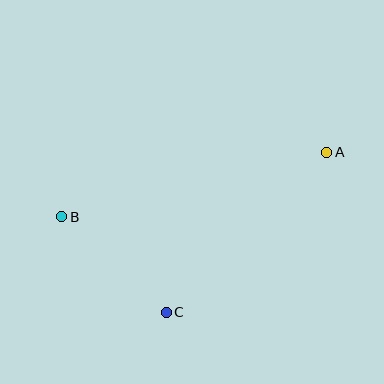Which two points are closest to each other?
Points B and C are closest to each other.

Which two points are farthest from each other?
Points A and B are farthest from each other.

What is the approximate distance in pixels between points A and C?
The distance between A and C is approximately 226 pixels.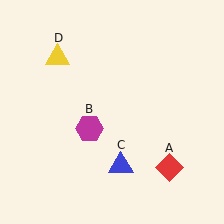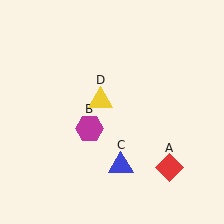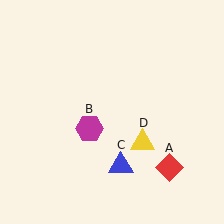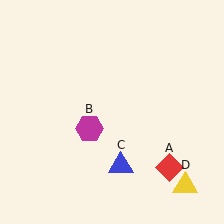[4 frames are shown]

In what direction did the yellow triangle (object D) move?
The yellow triangle (object D) moved down and to the right.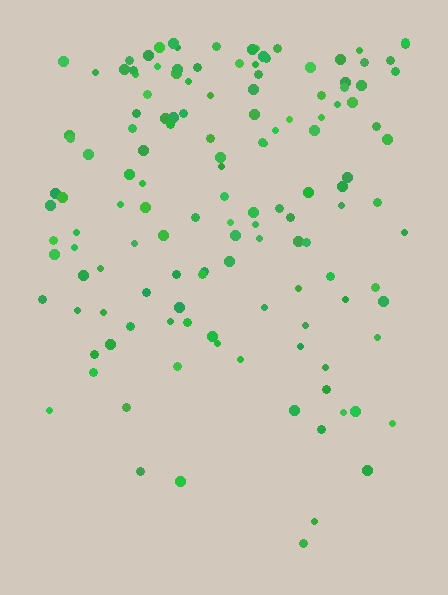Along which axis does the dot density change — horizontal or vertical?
Vertical.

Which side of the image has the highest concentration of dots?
The top.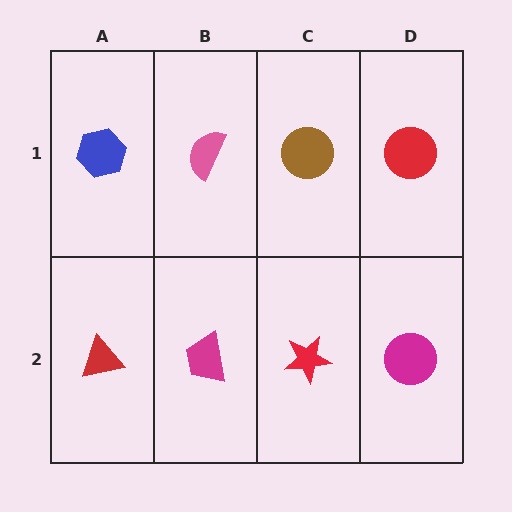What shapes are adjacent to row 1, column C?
A red star (row 2, column C), a pink semicircle (row 1, column B), a red circle (row 1, column D).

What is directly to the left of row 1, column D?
A brown circle.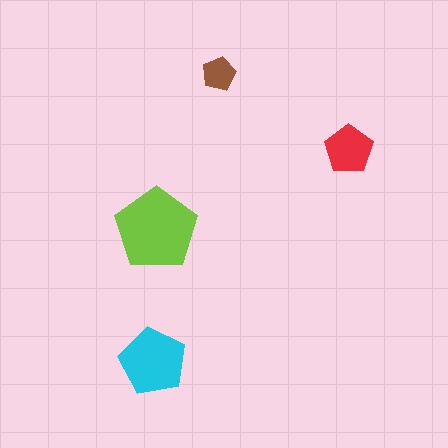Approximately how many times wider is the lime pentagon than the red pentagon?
About 1.5 times wider.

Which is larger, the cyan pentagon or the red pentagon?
The cyan one.